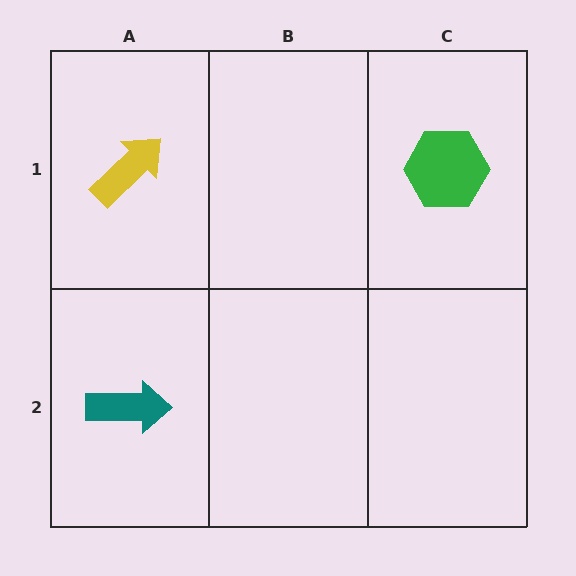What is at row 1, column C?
A green hexagon.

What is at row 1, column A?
A yellow arrow.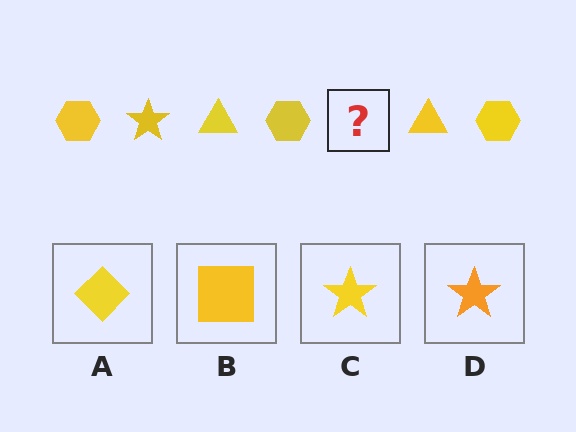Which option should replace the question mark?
Option C.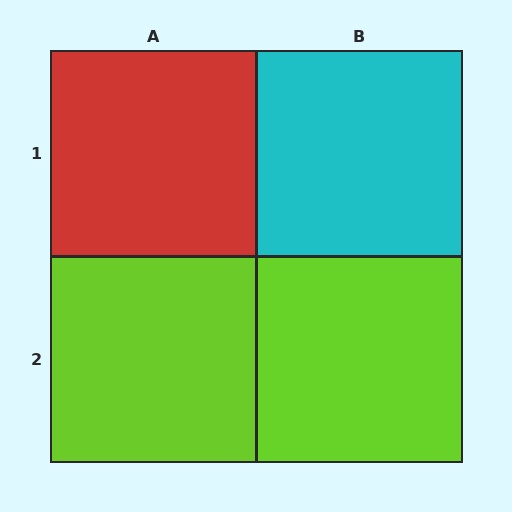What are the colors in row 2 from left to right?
Lime, lime.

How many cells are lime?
2 cells are lime.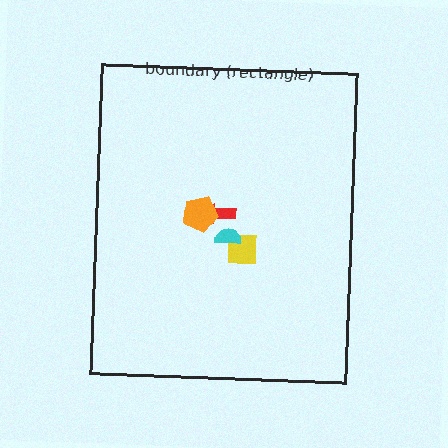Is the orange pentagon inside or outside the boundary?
Inside.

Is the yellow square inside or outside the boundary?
Inside.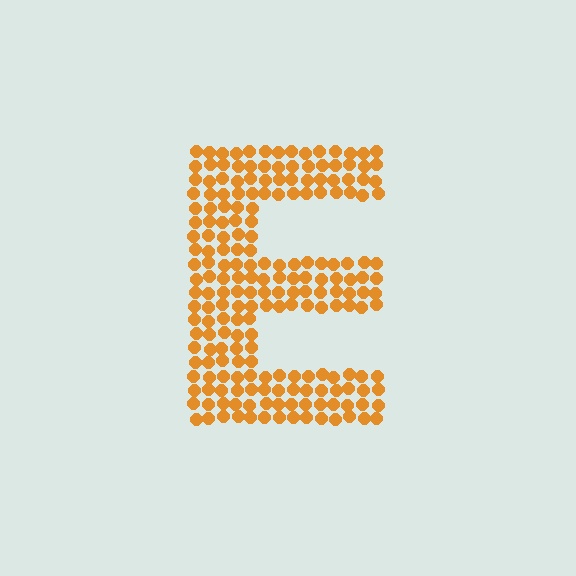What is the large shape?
The large shape is the letter E.